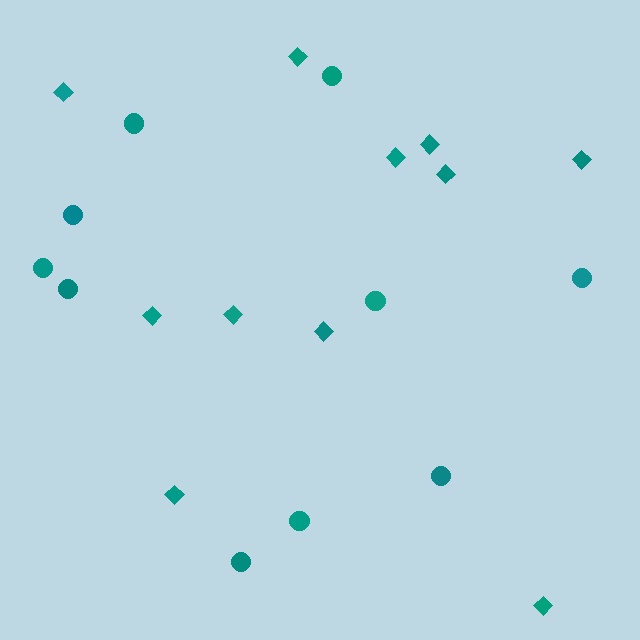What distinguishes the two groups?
There are 2 groups: one group of circles (10) and one group of diamonds (11).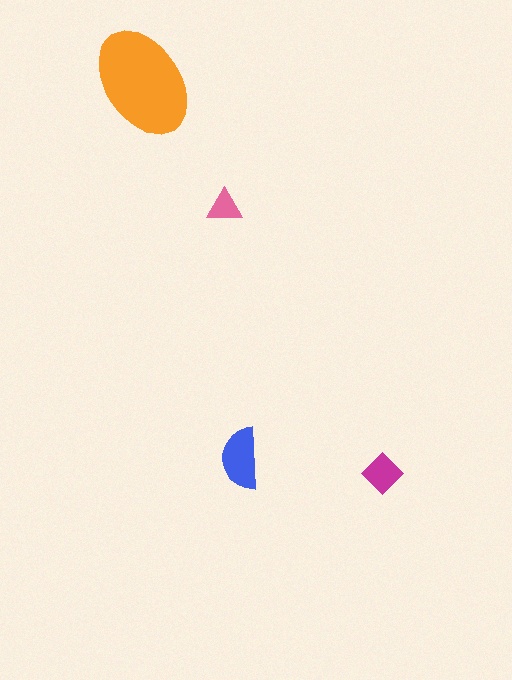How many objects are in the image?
There are 4 objects in the image.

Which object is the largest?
The orange ellipse.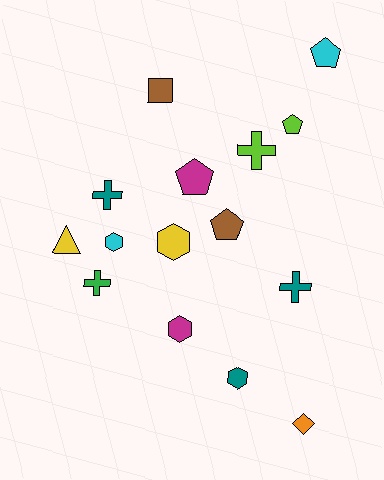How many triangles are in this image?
There is 1 triangle.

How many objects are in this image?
There are 15 objects.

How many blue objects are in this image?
There are no blue objects.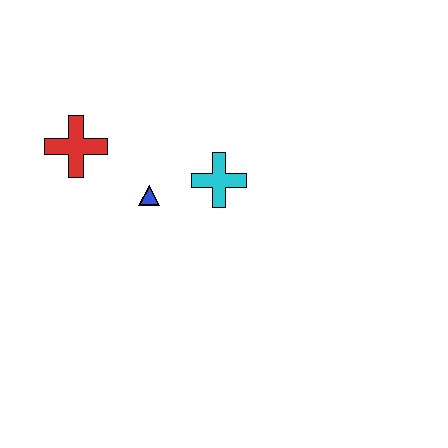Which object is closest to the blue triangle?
The cyan cross is closest to the blue triangle.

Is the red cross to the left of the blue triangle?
Yes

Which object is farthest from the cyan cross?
The red cross is farthest from the cyan cross.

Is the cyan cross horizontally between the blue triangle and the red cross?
No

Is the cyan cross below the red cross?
Yes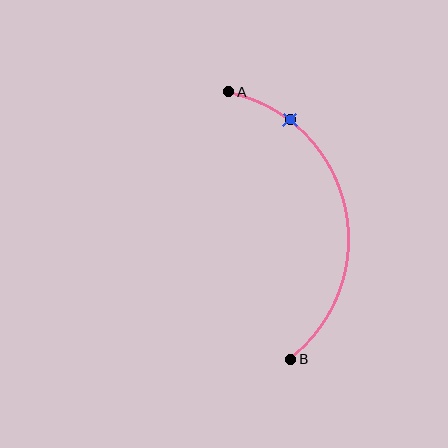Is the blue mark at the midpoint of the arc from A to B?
No. The blue mark lies on the arc but is closer to endpoint A. The arc midpoint would be at the point on the curve equidistant along the arc from both A and B.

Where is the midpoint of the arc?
The arc midpoint is the point on the curve farthest from the straight line joining A and B. It sits to the right of that line.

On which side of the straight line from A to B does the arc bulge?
The arc bulges to the right of the straight line connecting A and B.